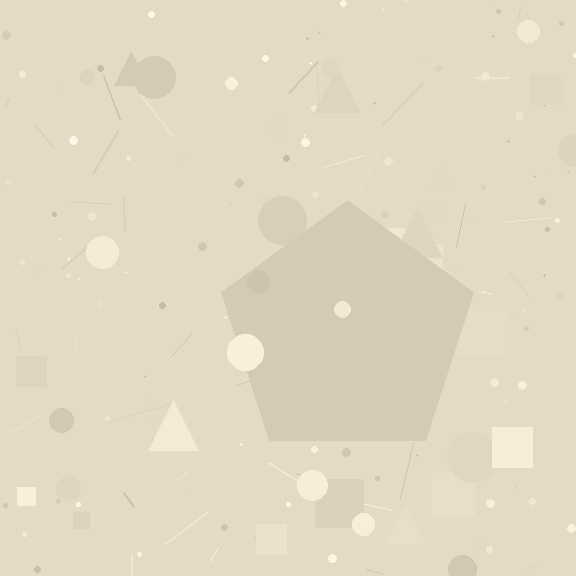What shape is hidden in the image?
A pentagon is hidden in the image.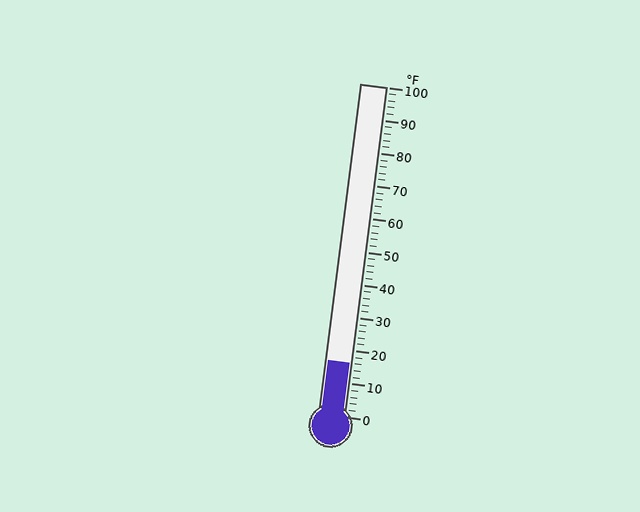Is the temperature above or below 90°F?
The temperature is below 90°F.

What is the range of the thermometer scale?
The thermometer scale ranges from 0°F to 100°F.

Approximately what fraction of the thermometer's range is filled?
The thermometer is filled to approximately 15% of its range.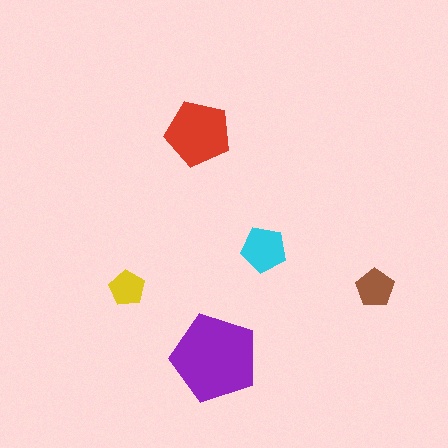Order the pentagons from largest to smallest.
the purple one, the red one, the cyan one, the brown one, the yellow one.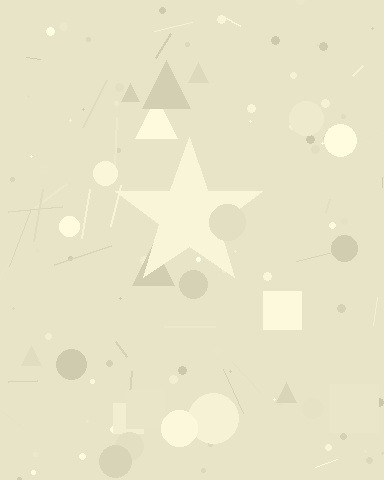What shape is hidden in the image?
A star is hidden in the image.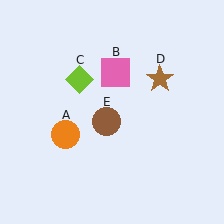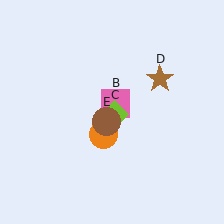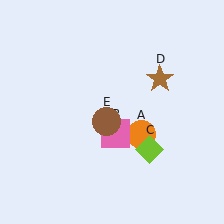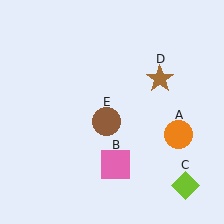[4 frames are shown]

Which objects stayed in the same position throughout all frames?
Brown star (object D) and brown circle (object E) remained stationary.